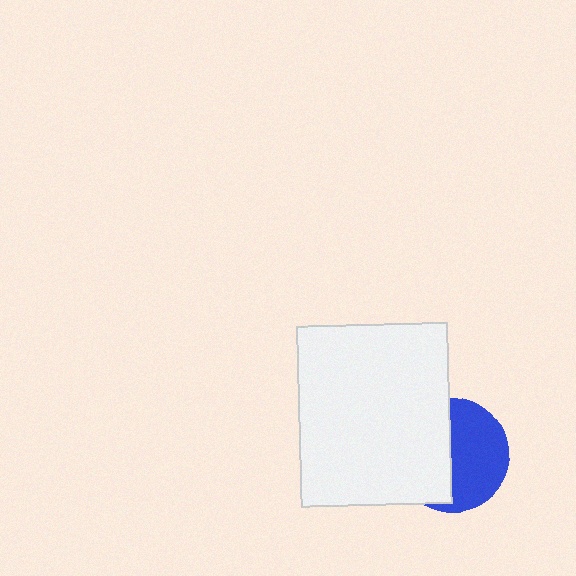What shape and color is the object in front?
The object in front is a white rectangle.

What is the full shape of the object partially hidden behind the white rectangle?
The partially hidden object is a blue circle.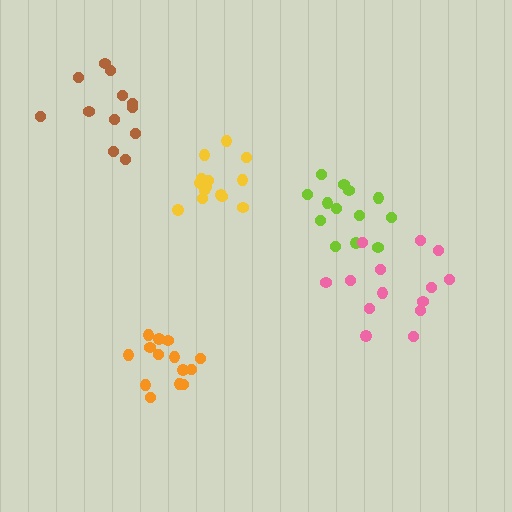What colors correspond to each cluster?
The clusters are colored: brown, orange, lime, pink, yellow.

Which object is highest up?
The brown cluster is topmost.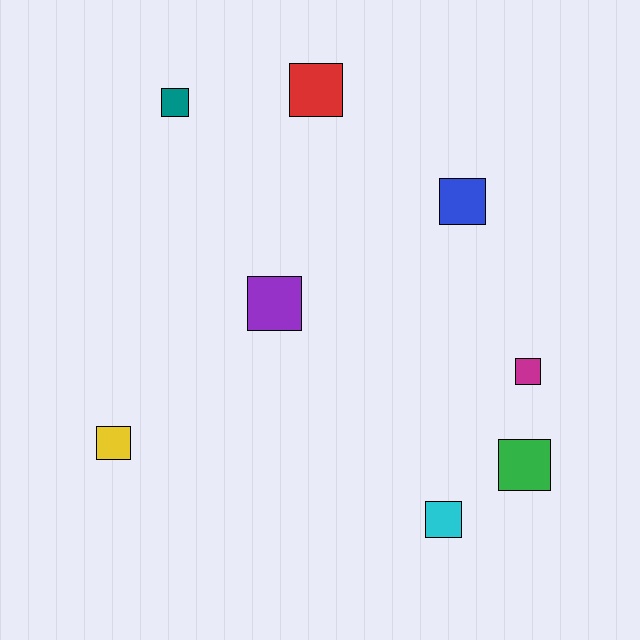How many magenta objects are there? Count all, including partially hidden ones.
There is 1 magenta object.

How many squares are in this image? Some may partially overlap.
There are 8 squares.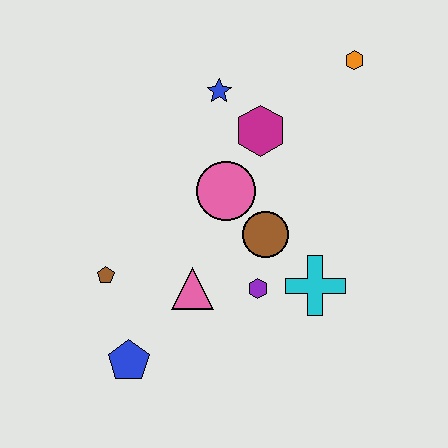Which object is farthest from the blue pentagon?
The orange hexagon is farthest from the blue pentagon.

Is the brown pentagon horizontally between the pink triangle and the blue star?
No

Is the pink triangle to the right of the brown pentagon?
Yes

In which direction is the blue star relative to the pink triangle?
The blue star is above the pink triangle.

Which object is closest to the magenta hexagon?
The blue star is closest to the magenta hexagon.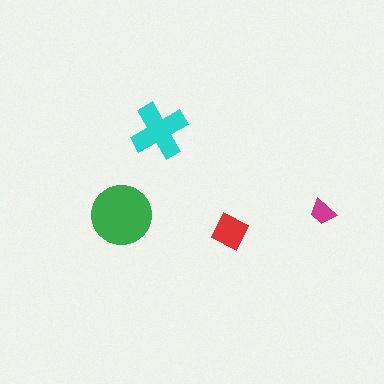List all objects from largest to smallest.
The green circle, the cyan cross, the red diamond, the magenta trapezoid.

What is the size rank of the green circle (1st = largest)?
1st.